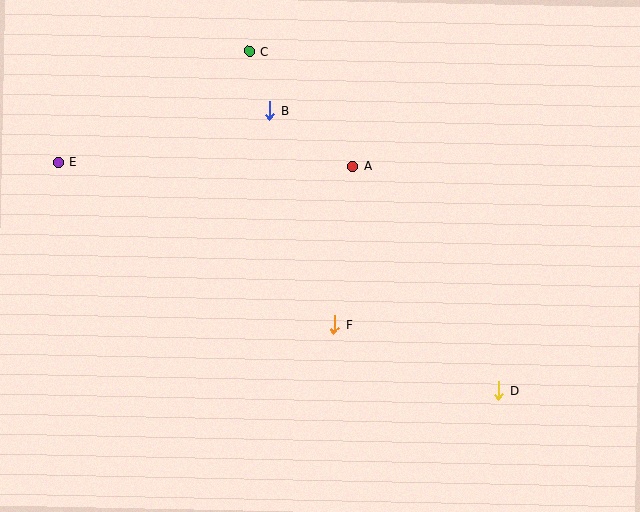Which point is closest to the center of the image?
Point F at (334, 324) is closest to the center.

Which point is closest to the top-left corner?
Point E is closest to the top-left corner.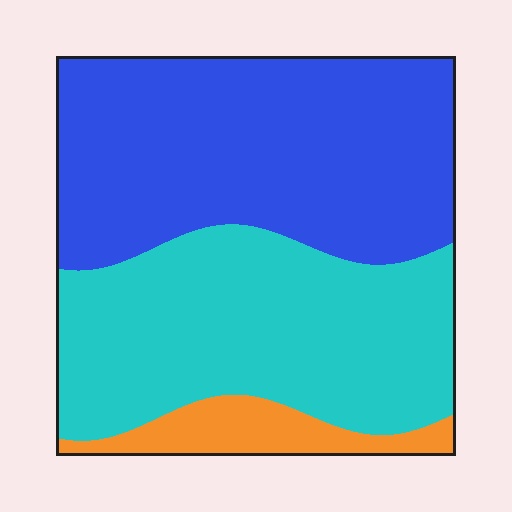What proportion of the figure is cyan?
Cyan takes up about two fifths (2/5) of the figure.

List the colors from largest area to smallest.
From largest to smallest: blue, cyan, orange.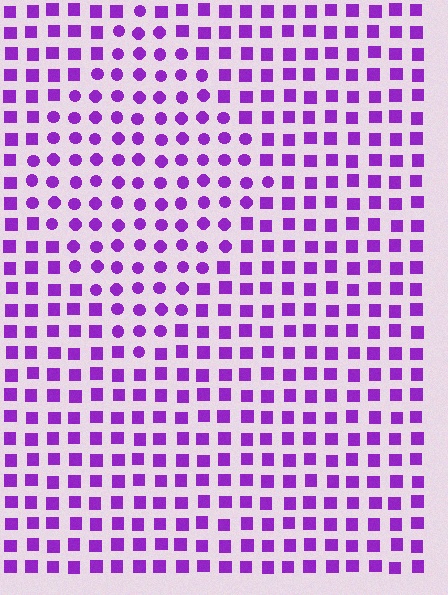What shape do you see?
I see a diamond.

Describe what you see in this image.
The image is filled with small purple elements arranged in a uniform grid. A diamond-shaped region contains circles, while the surrounding area contains squares. The boundary is defined purely by the change in element shape.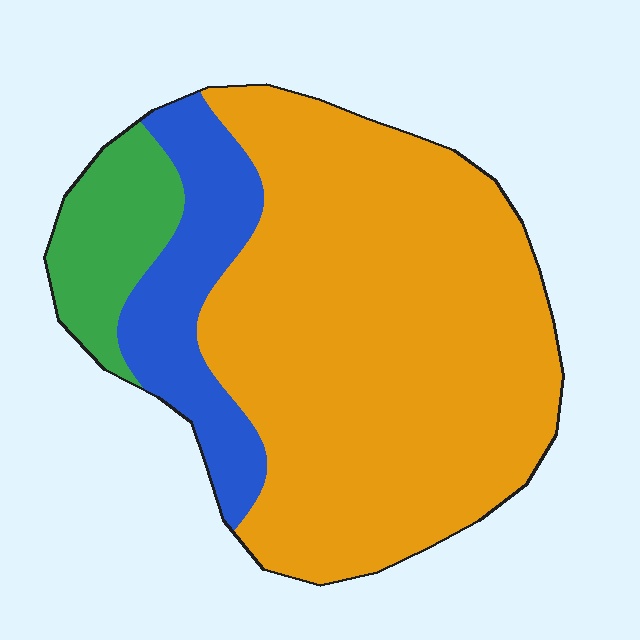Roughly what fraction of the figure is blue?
Blue covers around 15% of the figure.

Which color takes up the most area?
Orange, at roughly 70%.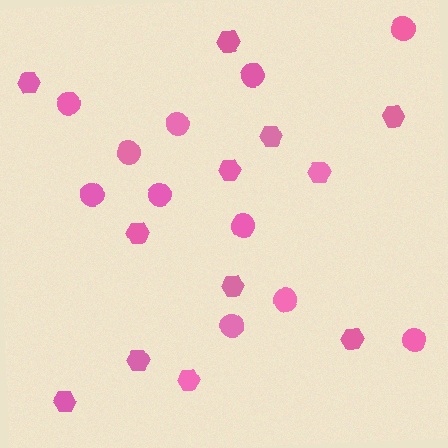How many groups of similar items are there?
There are 2 groups: one group of circles (11) and one group of hexagons (12).